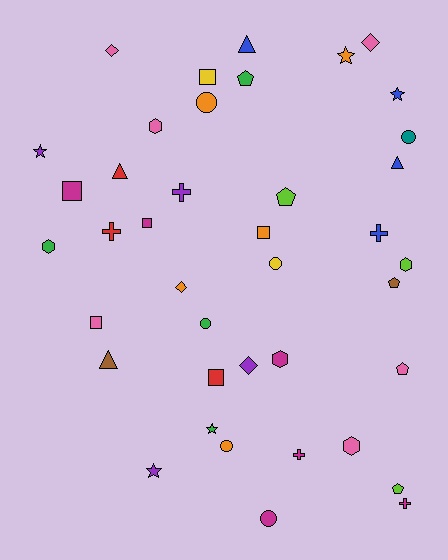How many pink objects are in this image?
There are 6 pink objects.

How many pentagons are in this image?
There are 5 pentagons.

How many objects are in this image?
There are 40 objects.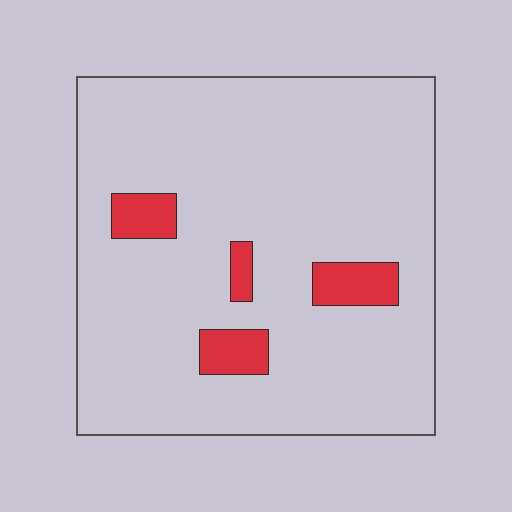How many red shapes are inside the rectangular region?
4.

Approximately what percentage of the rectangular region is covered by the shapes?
Approximately 10%.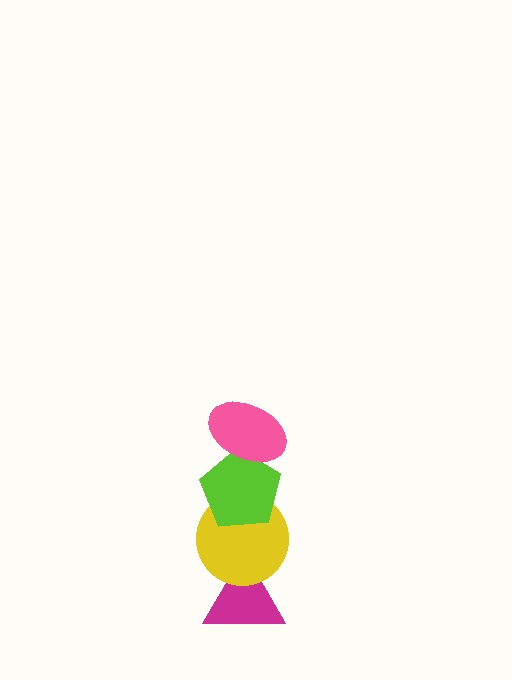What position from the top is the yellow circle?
The yellow circle is 3rd from the top.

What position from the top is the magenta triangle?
The magenta triangle is 4th from the top.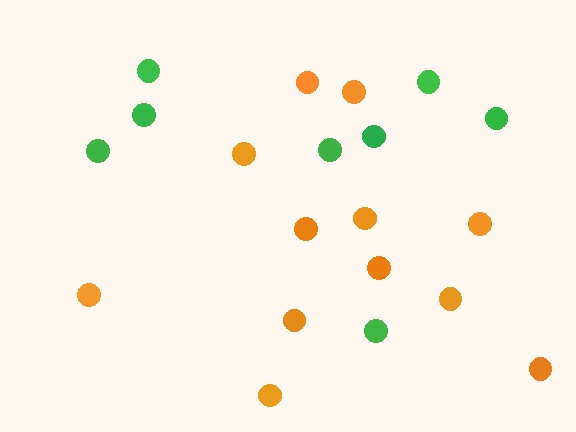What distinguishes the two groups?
There are 2 groups: one group of orange circles (12) and one group of green circles (8).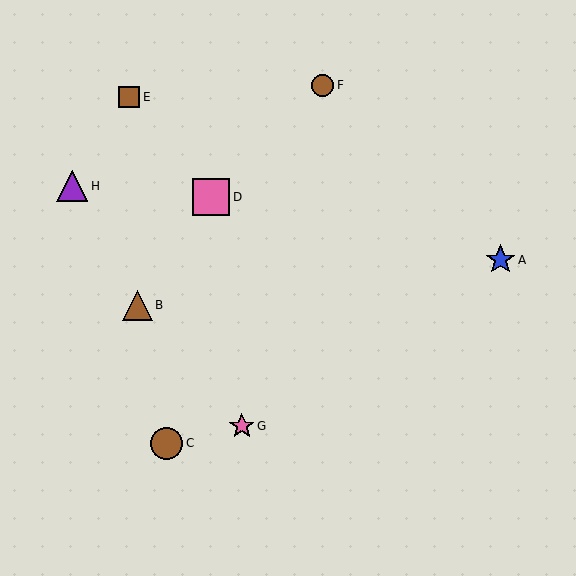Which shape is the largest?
The pink square (labeled D) is the largest.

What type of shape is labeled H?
Shape H is a purple triangle.